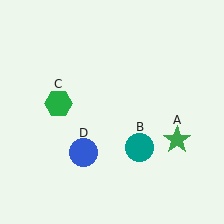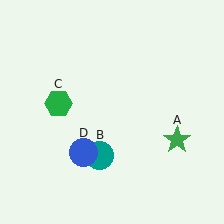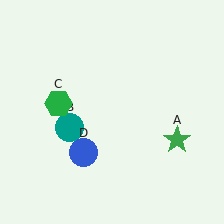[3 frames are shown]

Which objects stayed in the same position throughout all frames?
Green star (object A) and green hexagon (object C) and blue circle (object D) remained stationary.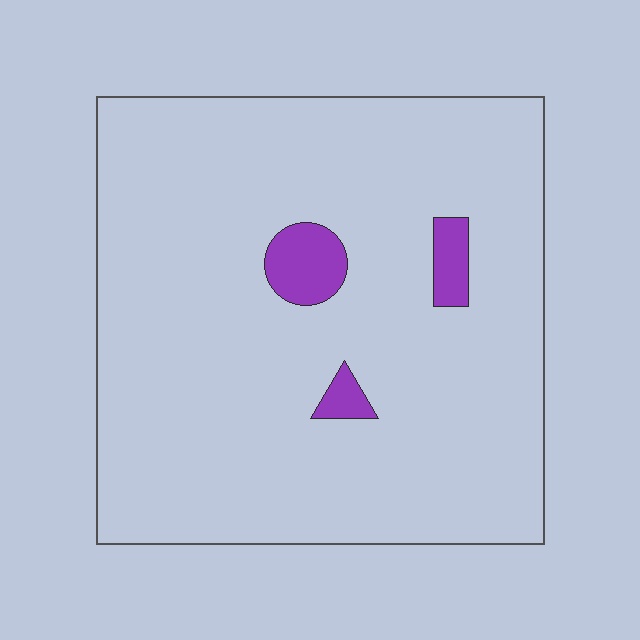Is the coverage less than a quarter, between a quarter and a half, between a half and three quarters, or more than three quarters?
Less than a quarter.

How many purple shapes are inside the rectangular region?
3.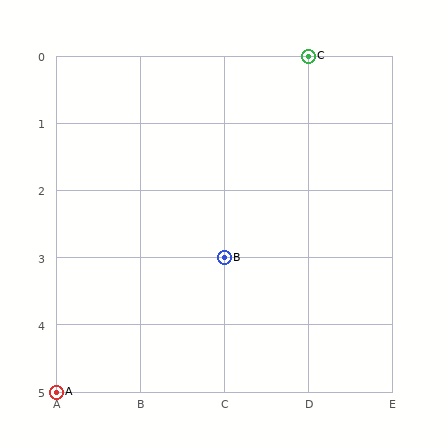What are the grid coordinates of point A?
Point A is at grid coordinates (A, 5).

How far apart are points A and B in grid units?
Points A and B are 2 columns and 2 rows apart (about 2.8 grid units diagonally).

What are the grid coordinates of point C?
Point C is at grid coordinates (D, 0).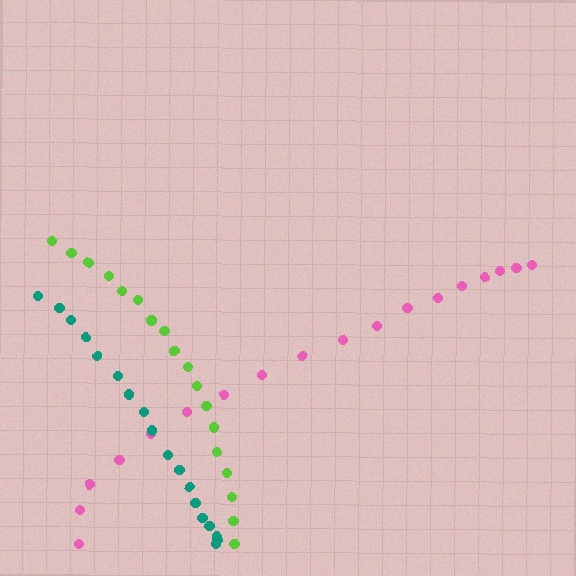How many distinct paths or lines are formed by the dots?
There are 3 distinct paths.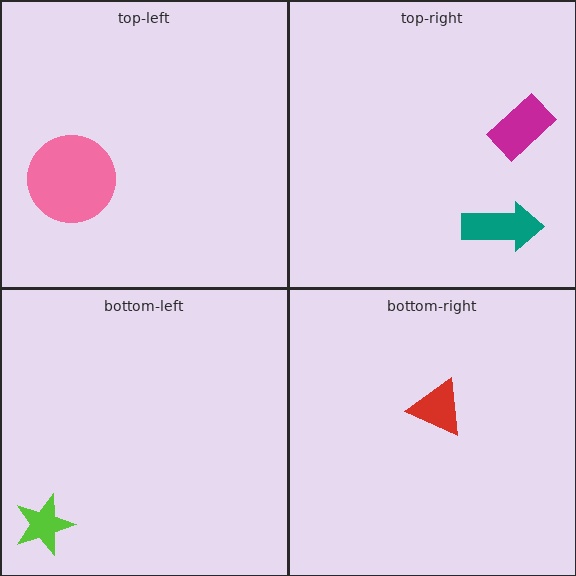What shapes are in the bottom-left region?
The lime star.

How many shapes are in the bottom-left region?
1.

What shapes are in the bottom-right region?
The red triangle.